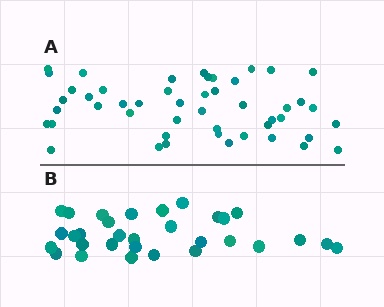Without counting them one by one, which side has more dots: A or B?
Region A (the top region) has more dots.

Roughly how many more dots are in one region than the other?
Region A has approximately 15 more dots than region B.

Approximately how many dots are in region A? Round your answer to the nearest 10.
About 50 dots. (The exact count is 48, which rounds to 50.)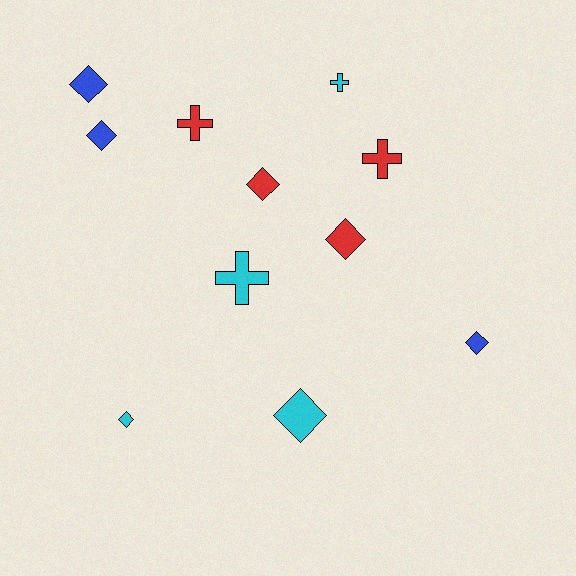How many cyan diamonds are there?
There are 2 cyan diamonds.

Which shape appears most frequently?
Diamond, with 7 objects.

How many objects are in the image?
There are 11 objects.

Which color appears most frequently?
Cyan, with 4 objects.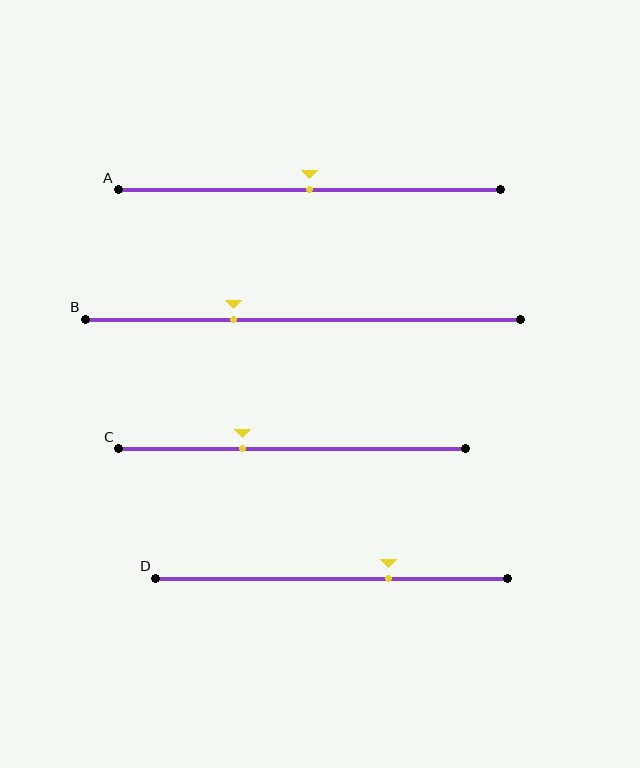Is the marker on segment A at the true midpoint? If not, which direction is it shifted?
Yes, the marker on segment A is at the true midpoint.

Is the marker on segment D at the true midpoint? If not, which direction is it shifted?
No, the marker on segment D is shifted to the right by about 16% of the segment length.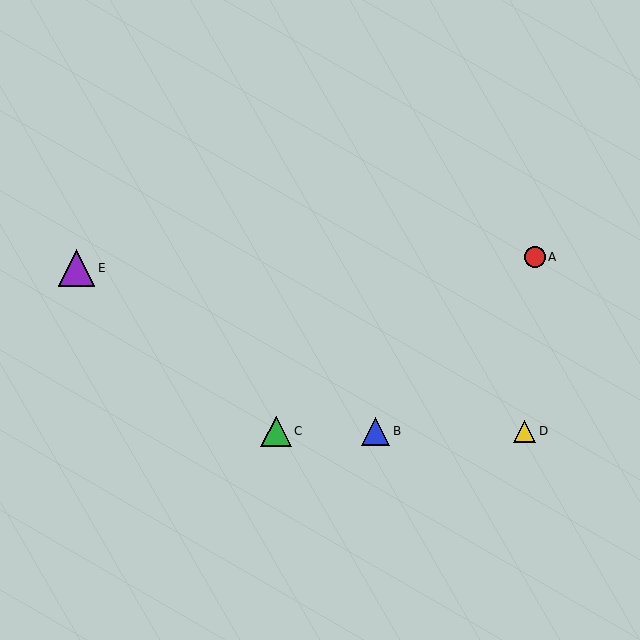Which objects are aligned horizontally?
Objects B, C, D are aligned horizontally.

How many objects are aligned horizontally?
3 objects (B, C, D) are aligned horizontally.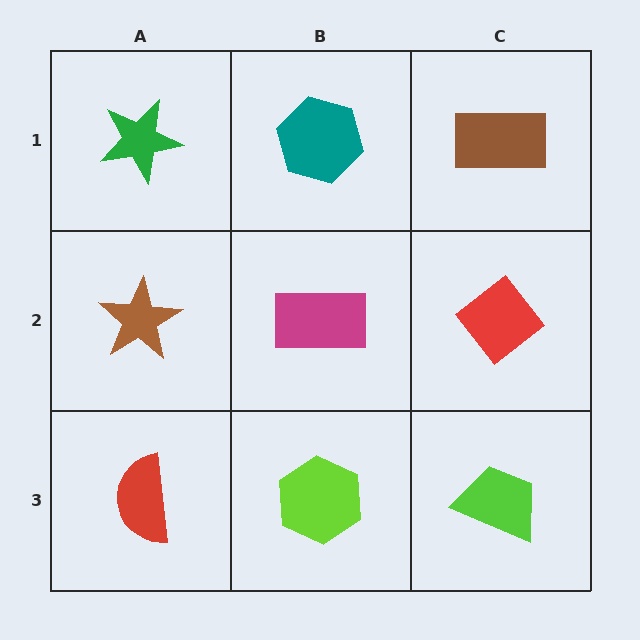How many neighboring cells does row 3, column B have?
3.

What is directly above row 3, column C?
A red diamond.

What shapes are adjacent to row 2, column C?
A brown rectangle (row 1, column C), a lime trapezoid (row 3, column C), a magenta rectangle (row 2, column B).